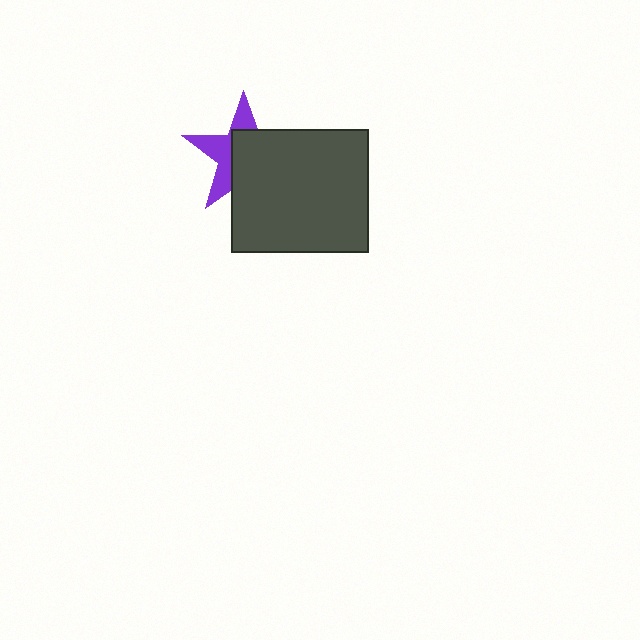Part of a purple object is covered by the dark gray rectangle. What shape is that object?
It is a star.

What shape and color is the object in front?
The object in front is a dark gray rectangle.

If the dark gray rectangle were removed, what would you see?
You would see the complete purple star.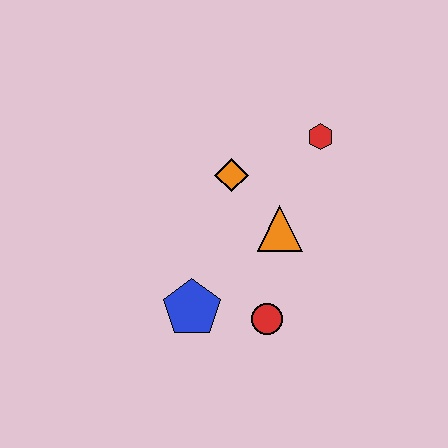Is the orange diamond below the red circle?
No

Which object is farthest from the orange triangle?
The blue pentagon is farthest from the orange triangle.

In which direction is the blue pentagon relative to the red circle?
The blue pentagon is to the left of the red circle.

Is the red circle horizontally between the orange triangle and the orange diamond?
Yes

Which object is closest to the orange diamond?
The orange triangle is closest to the orange diamond.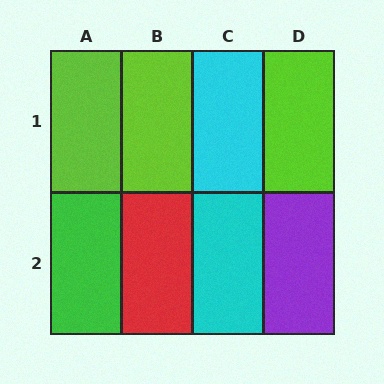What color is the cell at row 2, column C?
Cyan.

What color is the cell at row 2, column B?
Red.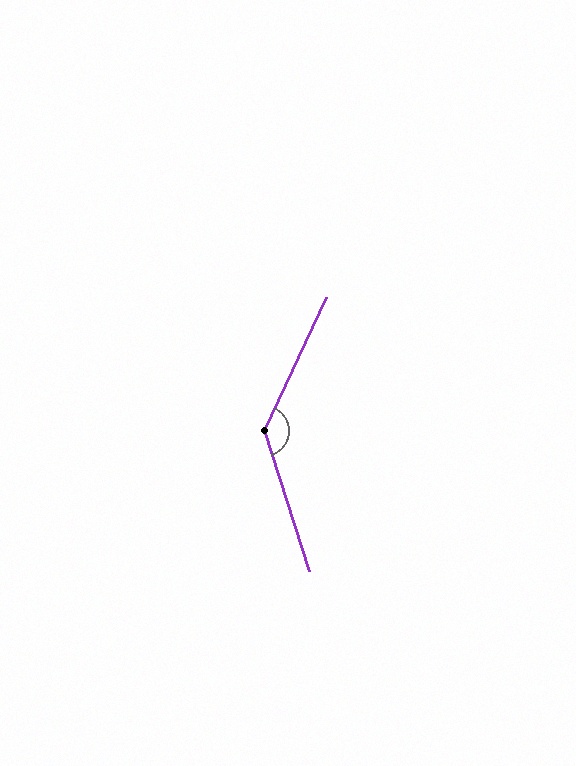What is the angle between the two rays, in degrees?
Approximately 137 degrees.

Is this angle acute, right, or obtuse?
It is obtuse.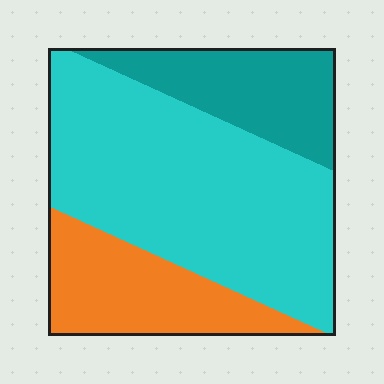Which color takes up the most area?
Cyan, at roughly 55%.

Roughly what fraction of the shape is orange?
Orange takes up about one fifth (1/5) of the shape.